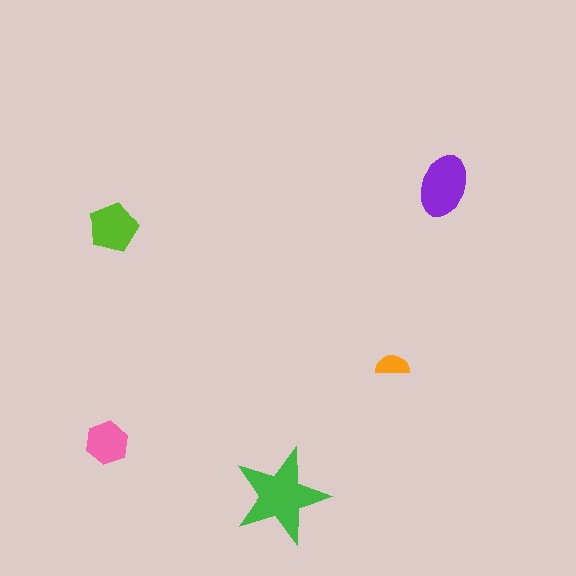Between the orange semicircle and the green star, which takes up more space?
The green star.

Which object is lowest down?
The green star is bottommost.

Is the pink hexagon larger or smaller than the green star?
Smaller.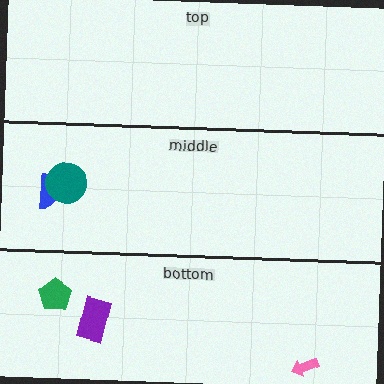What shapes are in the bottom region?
The purple rectangle, the green pentagon, the pink arrow.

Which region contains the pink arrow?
The bottom region.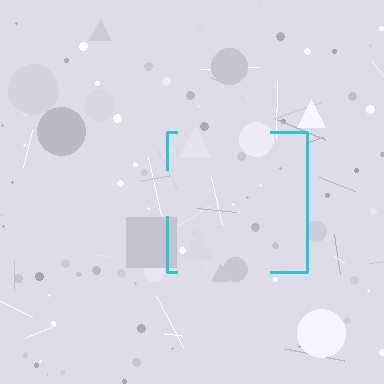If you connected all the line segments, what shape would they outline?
They would outline a square.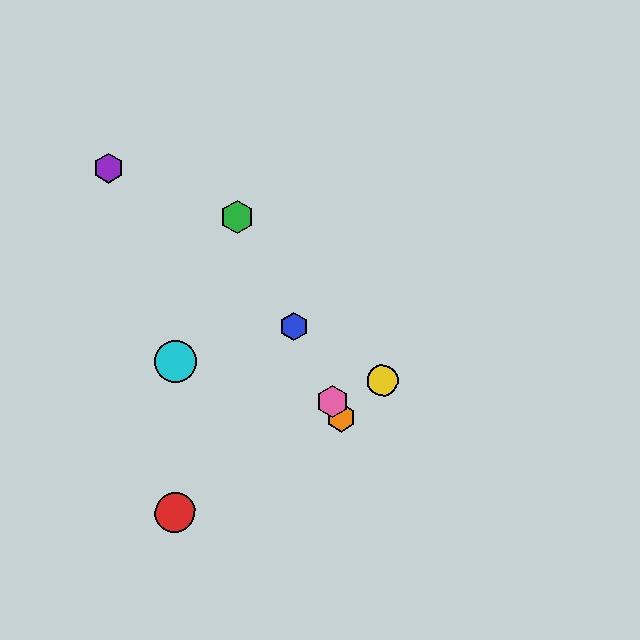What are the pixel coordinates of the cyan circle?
The cyan circle is at (175, 361).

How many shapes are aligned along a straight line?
4 shapes (the blue hexagon, the green hexagon, the orange hexagon, the pink hexagon) are aligned along a straight line.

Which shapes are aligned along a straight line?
The blue hexagon, the green hexagon, the orange hexagon, the pink hexagon are aligned along a straight line.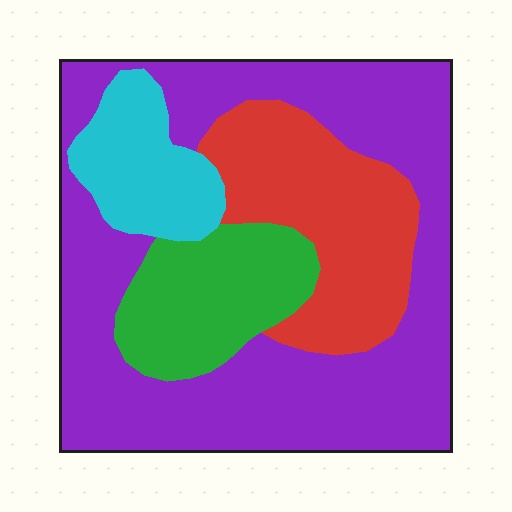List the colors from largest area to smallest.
From largest to smallest: purple, red, green, cyan.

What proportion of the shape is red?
Red covers about 20% of the shape.